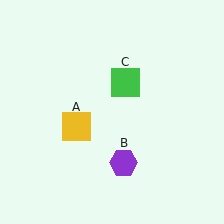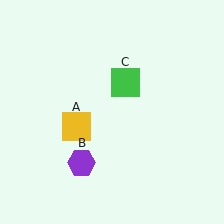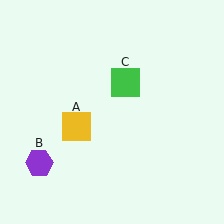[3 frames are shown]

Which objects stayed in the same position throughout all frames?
Yellow square (object A) and green square (object C) remained stationary.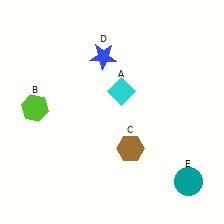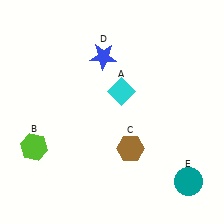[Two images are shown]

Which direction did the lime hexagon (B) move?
The lime hexagon (B) moved down.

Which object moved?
The lime hexagon (B) moved down.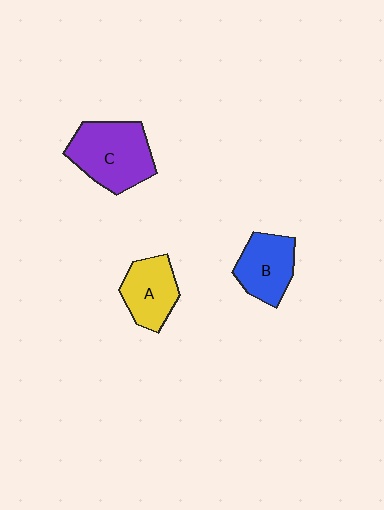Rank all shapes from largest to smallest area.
From largest to smallest: C (purple), B (blue), A (yellow).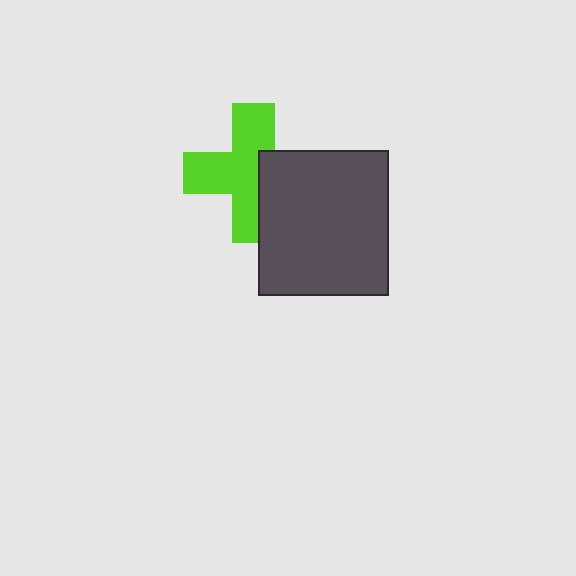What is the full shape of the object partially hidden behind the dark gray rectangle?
The partially hidden object is a lime cross.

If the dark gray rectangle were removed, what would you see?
You would see the complete lime cross.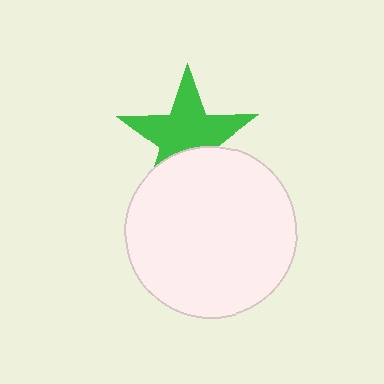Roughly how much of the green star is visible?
Most of it is visible (roughly 66%).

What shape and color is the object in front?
The object in front is a white circle.